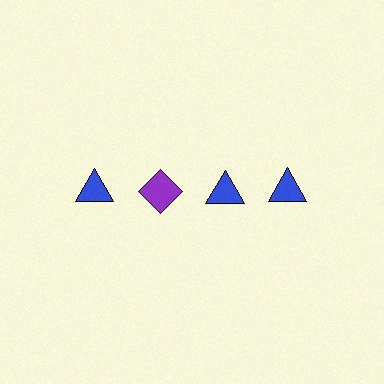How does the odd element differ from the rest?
It differs in both color (purple instead of blue) and shape (diamond instead of triangle).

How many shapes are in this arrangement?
There are 4 shapes arranged in a grid pattern.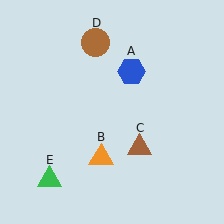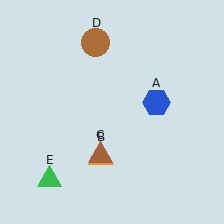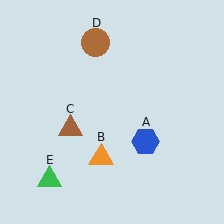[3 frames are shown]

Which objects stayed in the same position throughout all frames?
Orange triangle (object B) and brown circle (object D) and green triangle (object E) remained stationary.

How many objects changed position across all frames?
2 objects changed position: blue hexagon (object A), brown triangle (object C).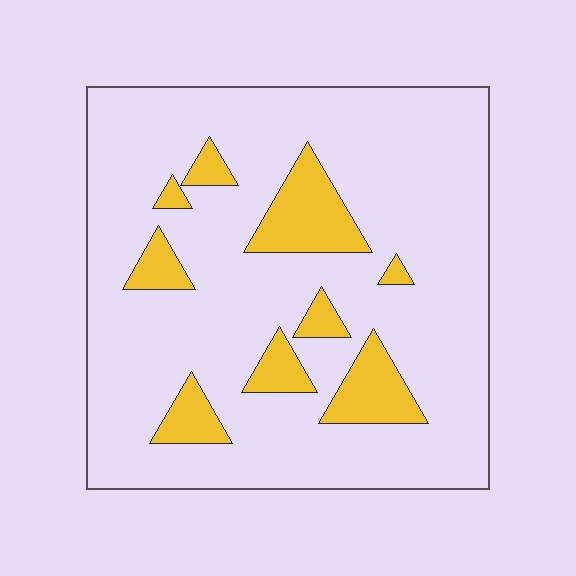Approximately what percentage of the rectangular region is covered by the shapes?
Approximately 15%.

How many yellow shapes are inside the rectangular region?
9.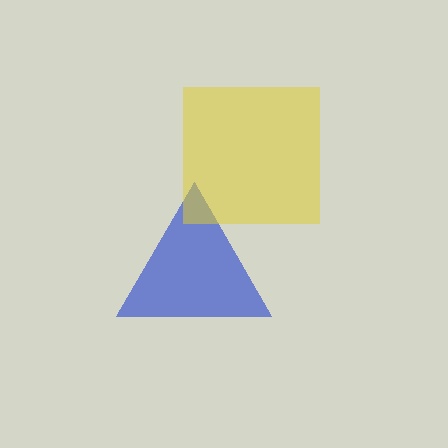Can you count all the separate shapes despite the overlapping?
Yes, there are 2 separate shapes.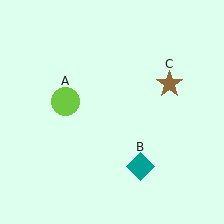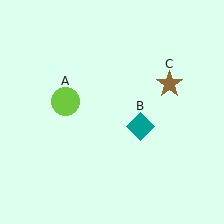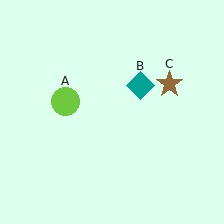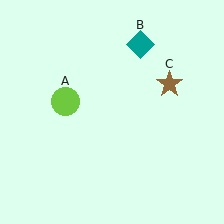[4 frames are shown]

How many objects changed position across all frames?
1 object changed position: teal diamond (object B).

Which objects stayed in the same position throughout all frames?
Lime circle (object A) and brown star (object C) remained stationary.